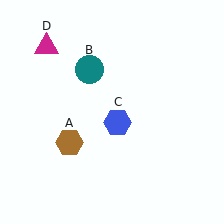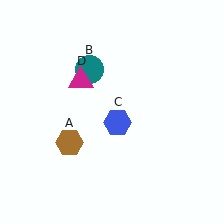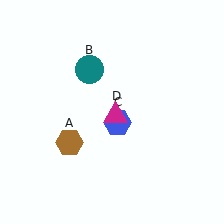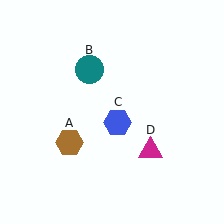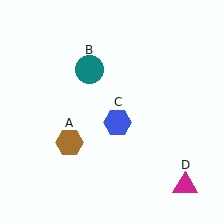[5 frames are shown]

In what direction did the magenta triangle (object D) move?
The magenta triangle (object D) moved down and to the right.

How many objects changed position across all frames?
1 object changed position: magenta triangle (object D).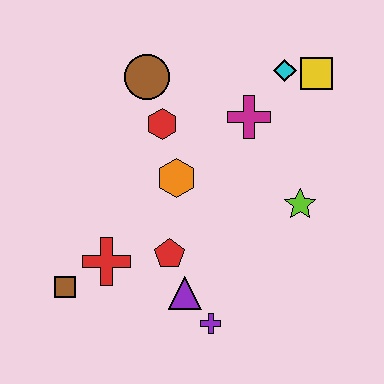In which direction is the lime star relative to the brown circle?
The lime star is to the right of the brown circle.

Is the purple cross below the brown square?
Yes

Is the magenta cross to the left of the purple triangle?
No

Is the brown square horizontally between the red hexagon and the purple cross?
No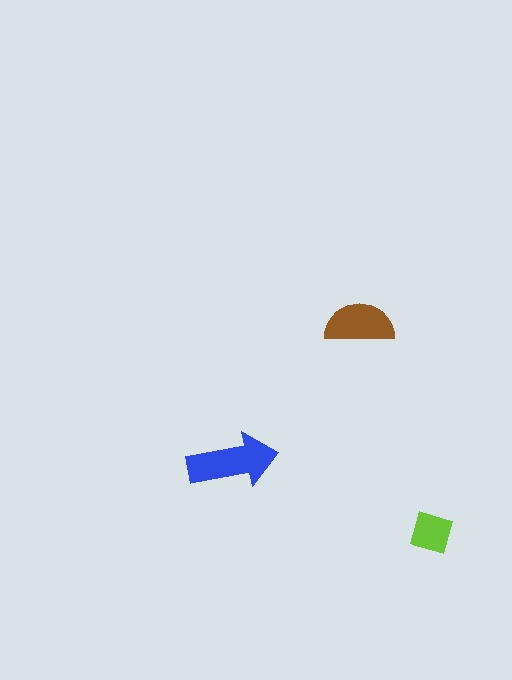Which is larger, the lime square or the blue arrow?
The blue arrow.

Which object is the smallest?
The lime square.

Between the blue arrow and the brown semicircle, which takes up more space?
The blue arrow.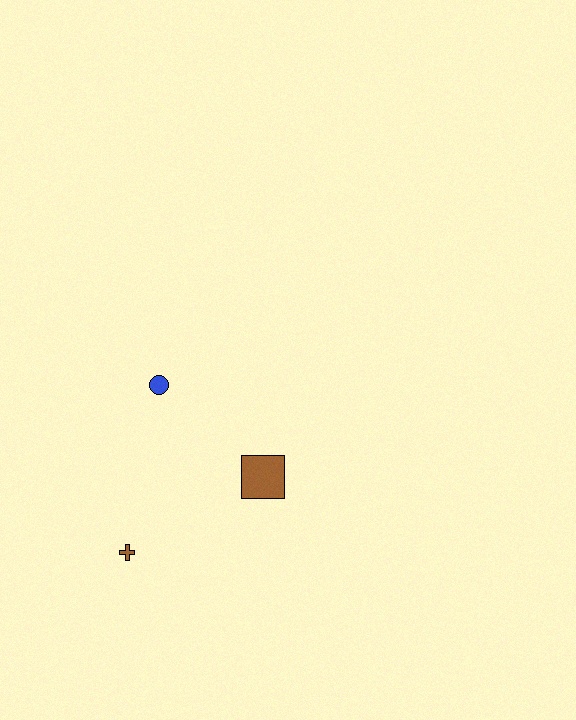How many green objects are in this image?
There are no green objects.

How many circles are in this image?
There is 1 circle.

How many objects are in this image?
There are 3 objects.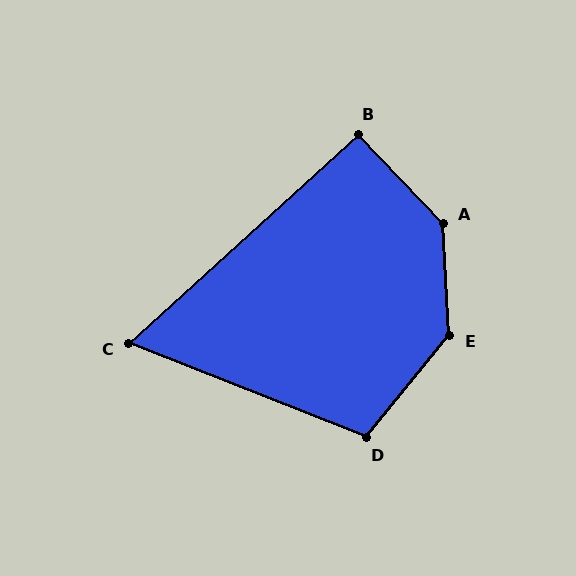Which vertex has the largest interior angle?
A, at approximately 139 degrees.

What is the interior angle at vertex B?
Approximately 92 degrees (approximately right).